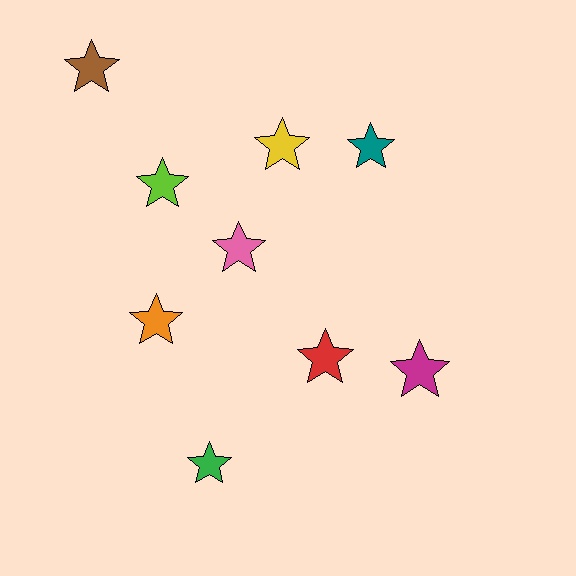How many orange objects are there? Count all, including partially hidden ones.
There is 1 orange object.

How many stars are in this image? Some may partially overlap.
There are 9 stars.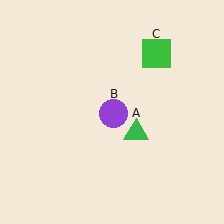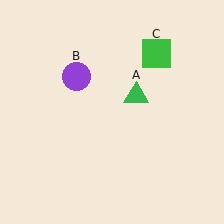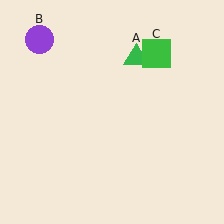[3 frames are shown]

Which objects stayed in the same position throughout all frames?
Green square (object C) remained stationary.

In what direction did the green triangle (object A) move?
The green triangle (object A) moved up.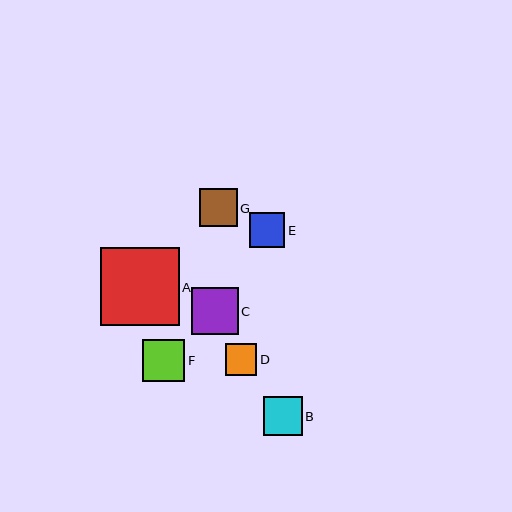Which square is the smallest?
Square D is the smallest with a size of approximately 31 pixels.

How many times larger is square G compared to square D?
Square G is approximately 1.2 times the size of square D.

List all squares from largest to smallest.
From largest to smallest: A, C, F, B, G, E, D.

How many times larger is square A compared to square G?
Square A is approximately 2.1 times the size of square G.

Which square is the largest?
Square A is the largest with a size of approximately 78 pixels.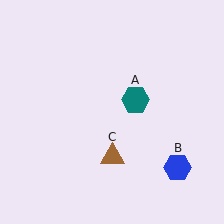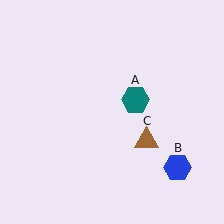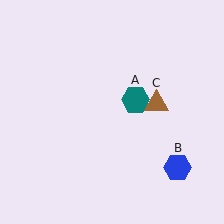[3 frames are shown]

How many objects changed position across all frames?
1 object changed position: brown triangle (object C).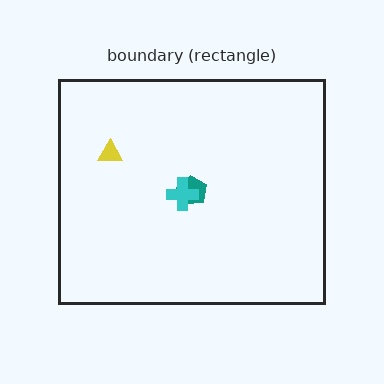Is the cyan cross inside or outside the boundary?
Inside.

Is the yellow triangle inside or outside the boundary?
Inside.